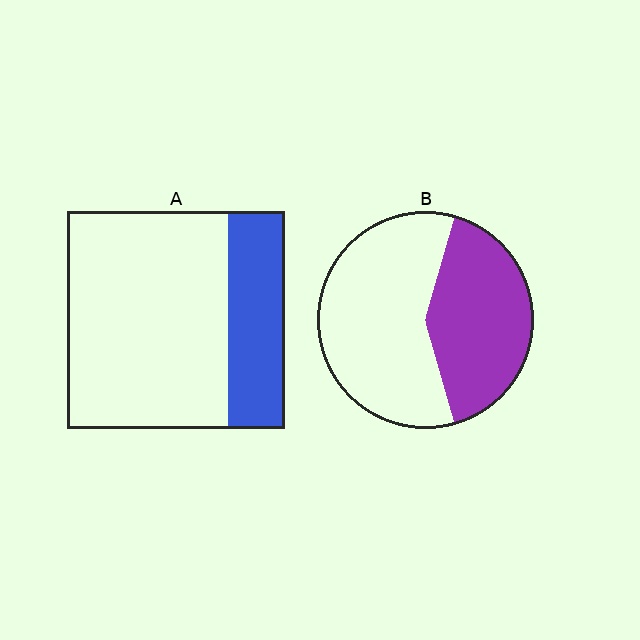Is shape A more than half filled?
No.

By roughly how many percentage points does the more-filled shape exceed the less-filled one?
By roughly 15 percentage points (B over A).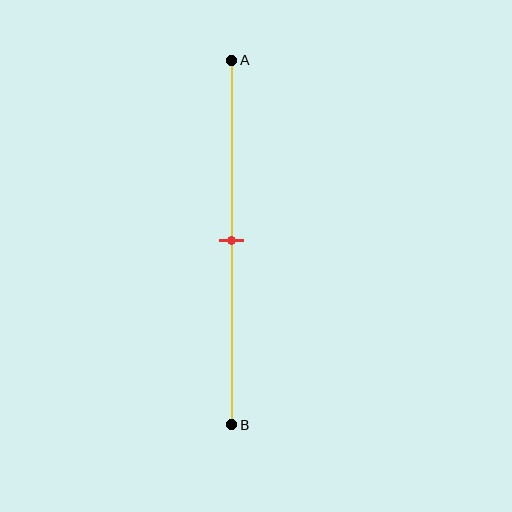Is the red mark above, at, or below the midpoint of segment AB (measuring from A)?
The red mark is approximately at the midpoint of segment AB.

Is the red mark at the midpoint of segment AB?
Yes, the mark is approximately at the midpoint.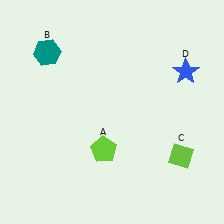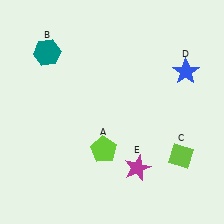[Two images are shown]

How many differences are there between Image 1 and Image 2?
There is 1 difference between the two images.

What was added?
A magenta star (E) was added in Image 2.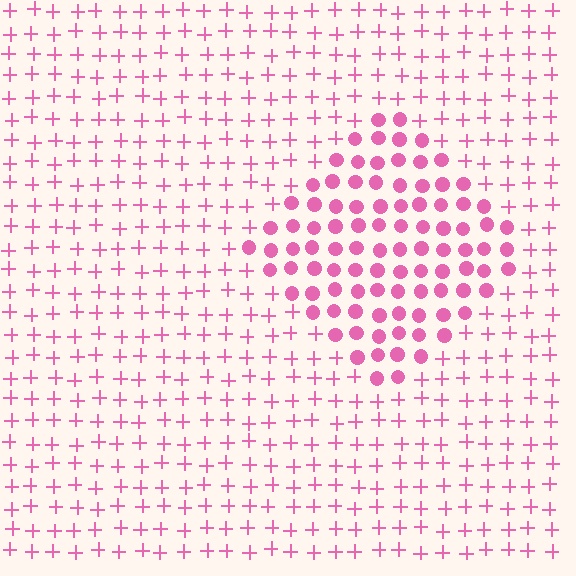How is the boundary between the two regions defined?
The boundary is defined by a change in element shape: circles inside vs. plus signs outside. All elements share the same color and spacing.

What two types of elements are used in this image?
The image uses circles inside the diamond region and plus signs outside it.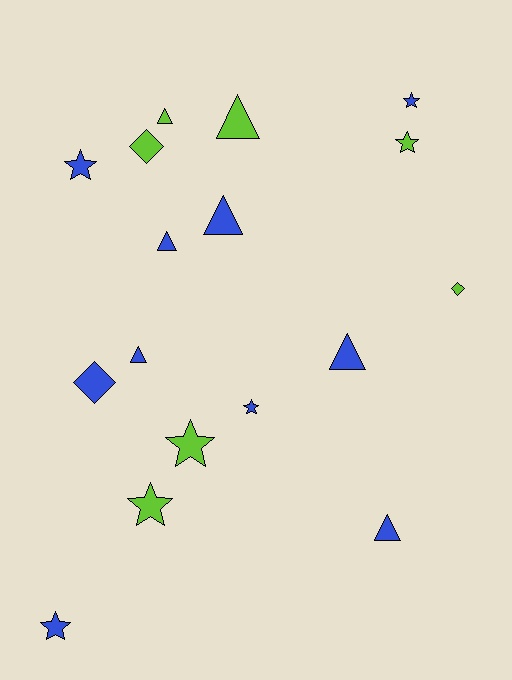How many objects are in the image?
There are 17 objects.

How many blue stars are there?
There are 4 blue stars.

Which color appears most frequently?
Blue, with 10 objects.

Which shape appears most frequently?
Star, with 7 objects.